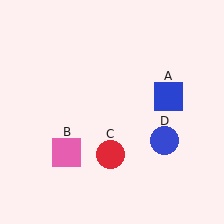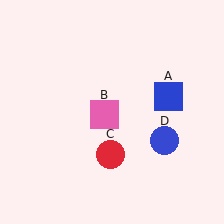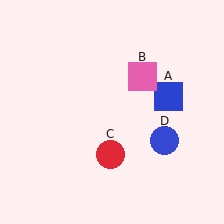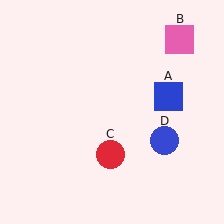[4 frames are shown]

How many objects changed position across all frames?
1 object changed position: pink square (object B).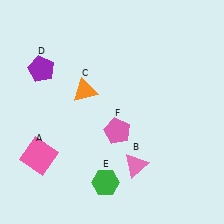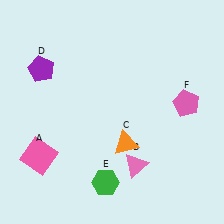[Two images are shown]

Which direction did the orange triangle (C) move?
The orange triangle (C) moved down.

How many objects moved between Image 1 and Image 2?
2 objects moved between the two images.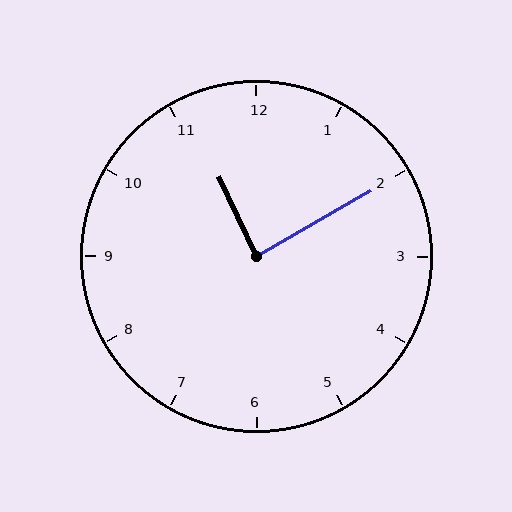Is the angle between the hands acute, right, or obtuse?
It is right.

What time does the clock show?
11:10.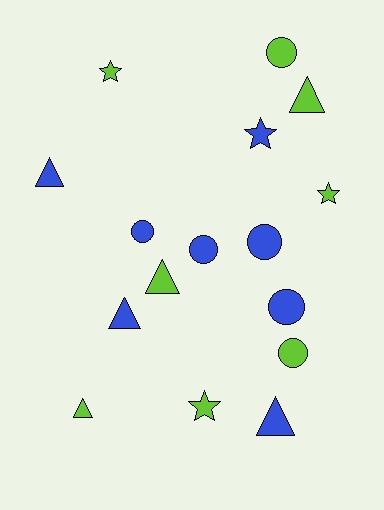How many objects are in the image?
There are 16 objects.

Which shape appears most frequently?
Triangle, with 6 objects.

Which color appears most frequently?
Blue, with 8 objects.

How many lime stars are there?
There are 3 lime stars.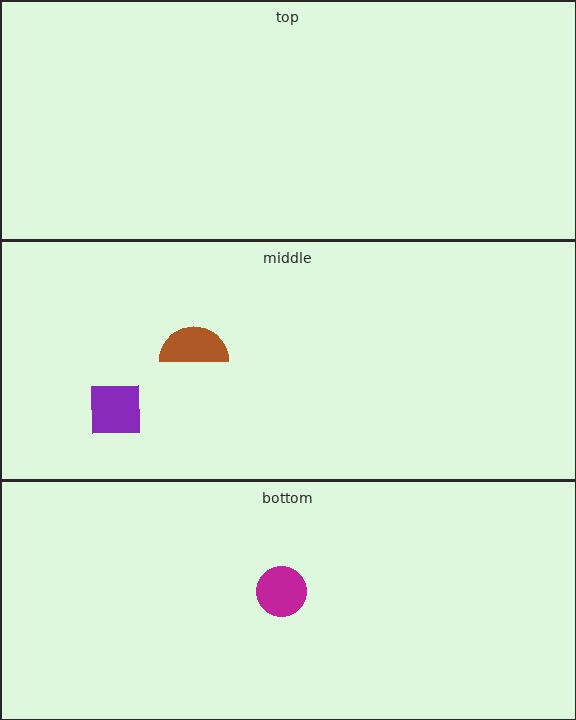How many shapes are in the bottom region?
1.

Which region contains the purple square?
The middle region.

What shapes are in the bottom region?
The magenta circle.